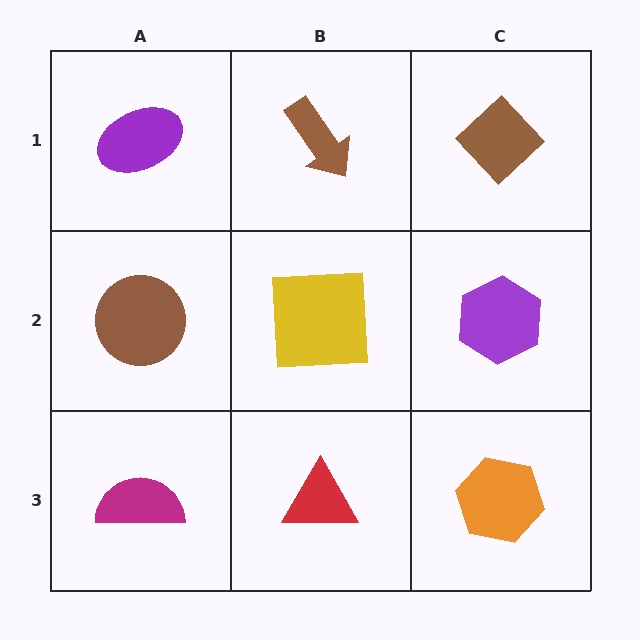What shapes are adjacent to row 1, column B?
A yellow square (row 2, column B), a purple ellipse (row 1, column A), a brown diamond (row 1, column C).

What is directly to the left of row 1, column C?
A brown arrow.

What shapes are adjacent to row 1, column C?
A purple hexagon (row 2, column C), a brown arrow (row 1, column B).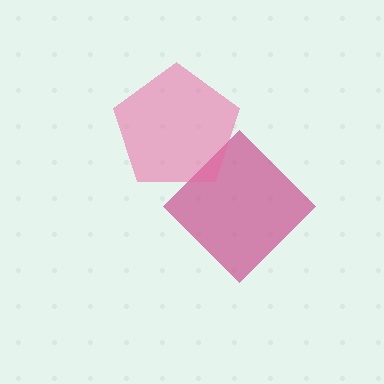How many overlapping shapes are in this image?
There are 2 overlapping shapes in the image.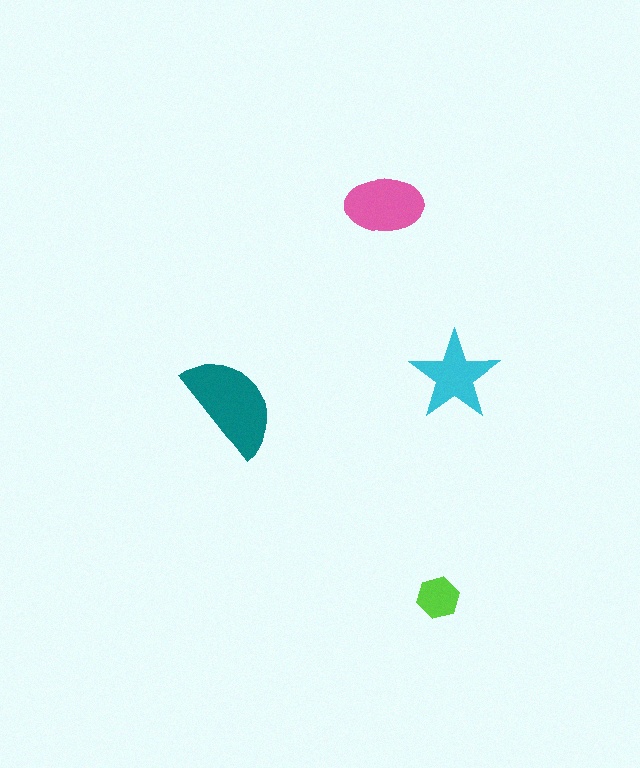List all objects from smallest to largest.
The lime hexagon, the cyan star, the pink ellipse, the teal semicircle.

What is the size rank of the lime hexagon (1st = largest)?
4th.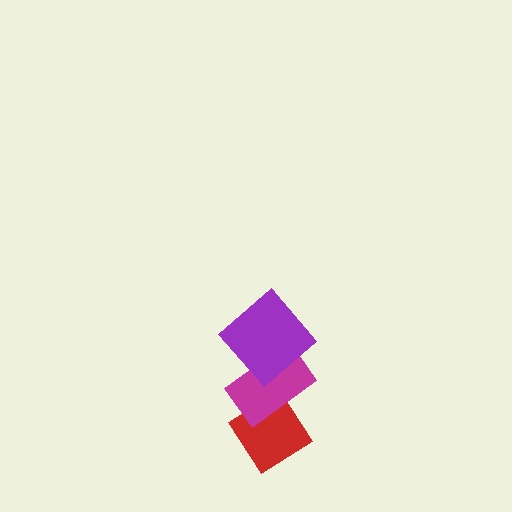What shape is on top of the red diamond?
The magenta rectangle is on top of the red diamond.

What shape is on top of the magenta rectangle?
The purple diamond is on top of the magenta rectangle.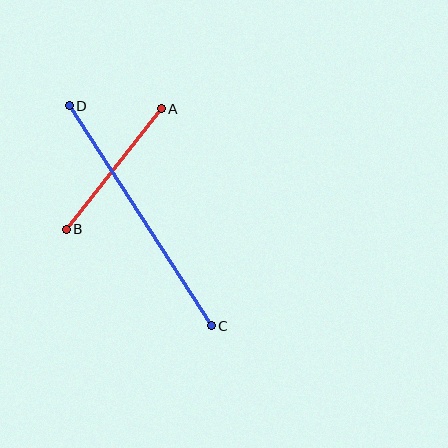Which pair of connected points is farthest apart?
Points C and D are farthest apart.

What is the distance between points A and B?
The distance is approximately 153 pixels.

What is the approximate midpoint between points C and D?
The midpoint is at approximately (140, 216) pixels.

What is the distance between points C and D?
The distance is approximately 262 pixels.